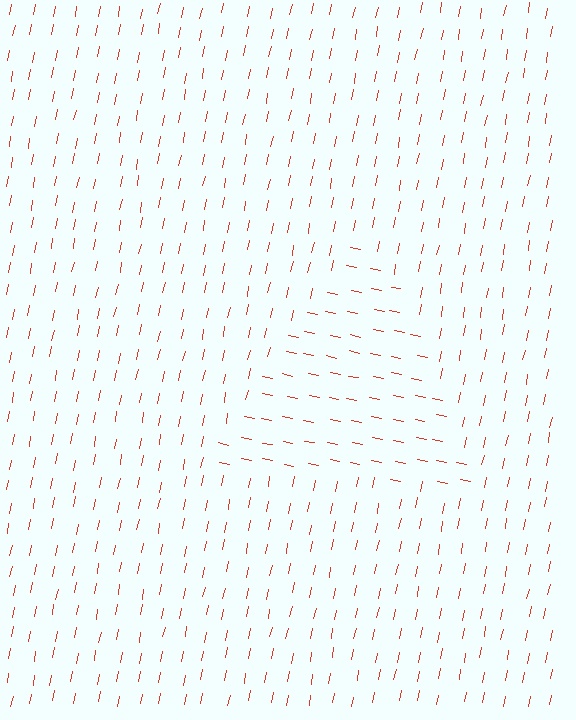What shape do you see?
I see a triangle.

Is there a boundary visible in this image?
Yes, there is a texture boundary formed by a change in line orientation.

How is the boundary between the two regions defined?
The boundary is defined purely by a change in line orientation (approximately 90 degrees difference). All lines are the same color and thickness.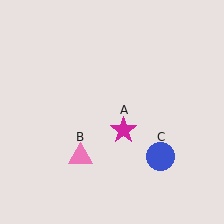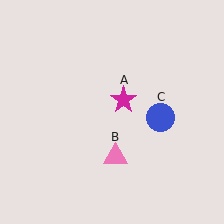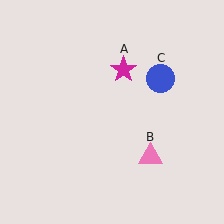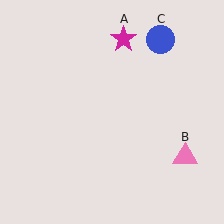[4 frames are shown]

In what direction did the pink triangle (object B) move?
The pink triangle (object B) moved right.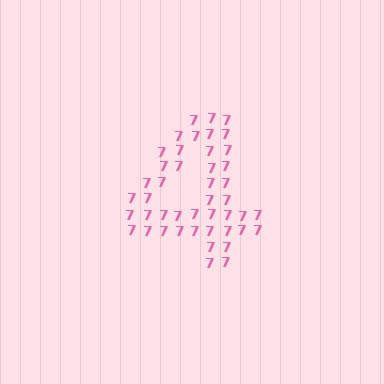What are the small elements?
The small elements are digit 7's.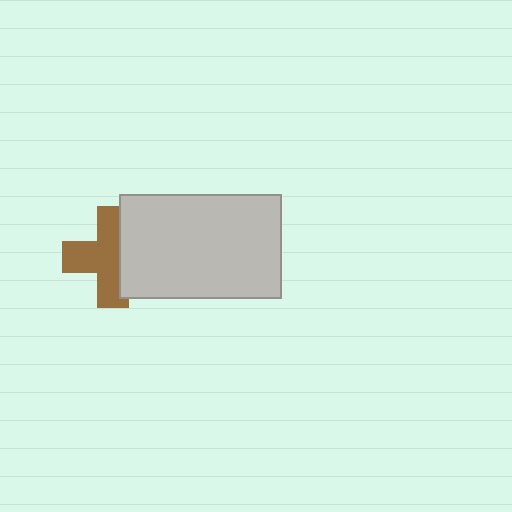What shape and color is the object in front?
The object in front is a light gray rectangle.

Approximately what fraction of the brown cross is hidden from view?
Roughly 37% of the brown cross is hidden behind the light gray rectangle.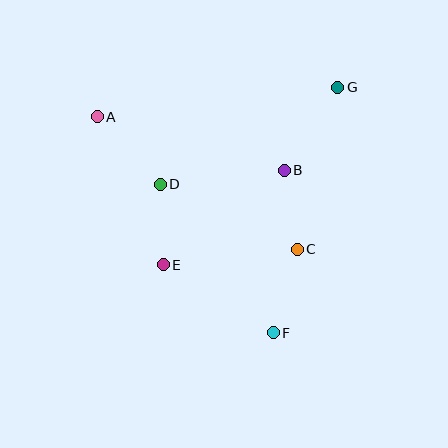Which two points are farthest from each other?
Points A and F are farthest from each other.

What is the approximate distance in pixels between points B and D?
The distance between B and D is approximately 125 pixels.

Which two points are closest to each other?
Points D and E are closest to each other.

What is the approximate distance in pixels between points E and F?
The distance between E and F is approximately 129 pixels.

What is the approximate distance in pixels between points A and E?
The distance between A and E is approximately 162 pixels.